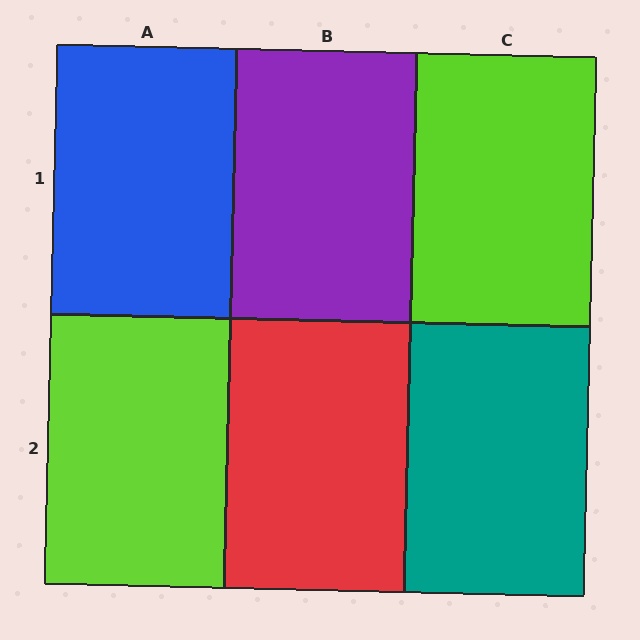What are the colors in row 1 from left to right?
Blue, purple, lime.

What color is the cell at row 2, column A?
Lime.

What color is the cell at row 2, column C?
Teal.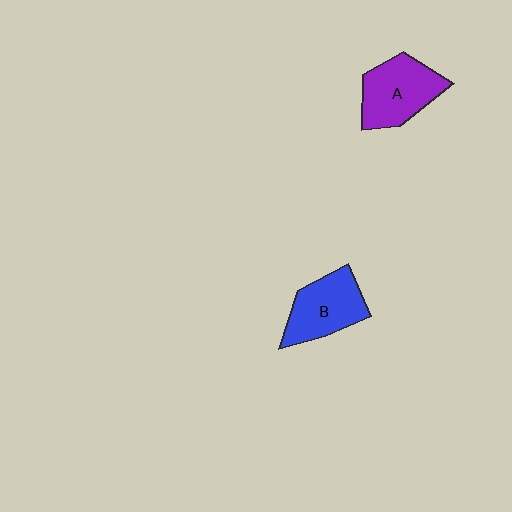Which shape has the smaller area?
Shape B (blue).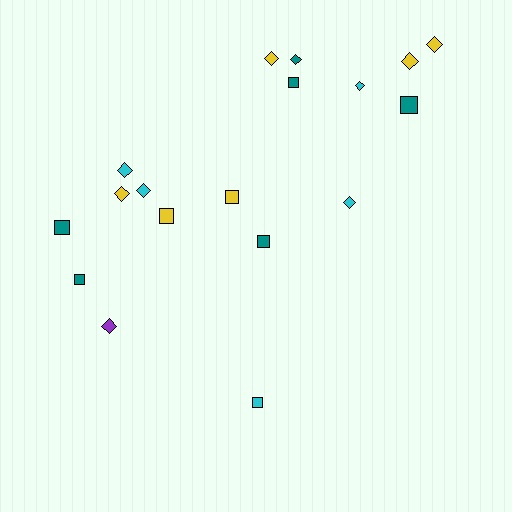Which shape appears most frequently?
Diamond, with 10 objects.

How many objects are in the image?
There are 18 objects.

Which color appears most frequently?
Teal, with 6 objects.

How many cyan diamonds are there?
There are 4 cyan diamonds.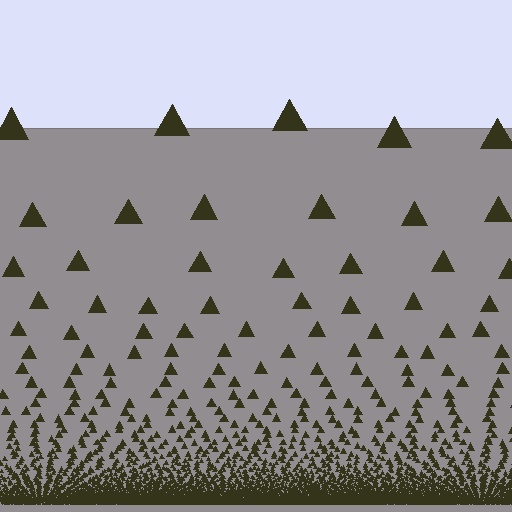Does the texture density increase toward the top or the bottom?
Density increases toward the bottom.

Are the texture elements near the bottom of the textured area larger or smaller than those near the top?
Smaller. The gradient is inverted — elements near the bottom are smaller and denser.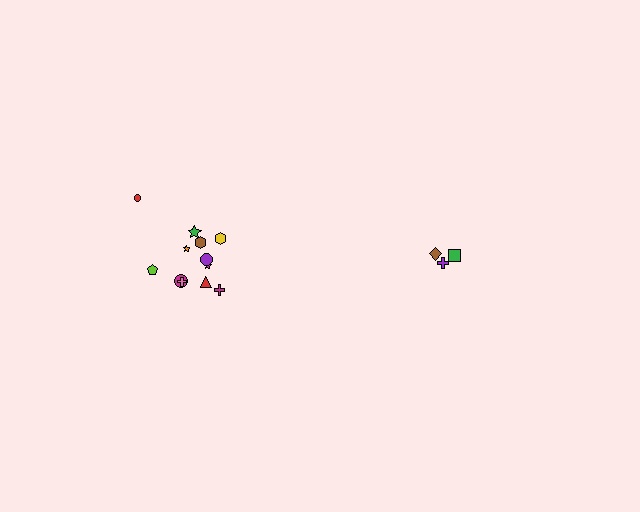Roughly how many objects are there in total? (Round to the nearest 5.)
Roughly 15 objects in total.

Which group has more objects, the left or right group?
The left group.